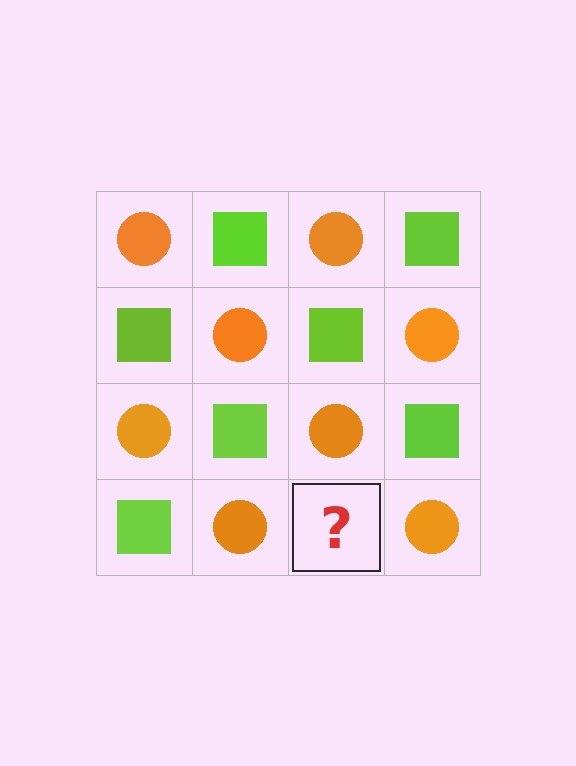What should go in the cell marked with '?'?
The missing cell should contain a lime square.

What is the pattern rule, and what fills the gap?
The rule is that it alternates orange circle and lime square in a checkerboard pattern. The gap should be filled with a lime square.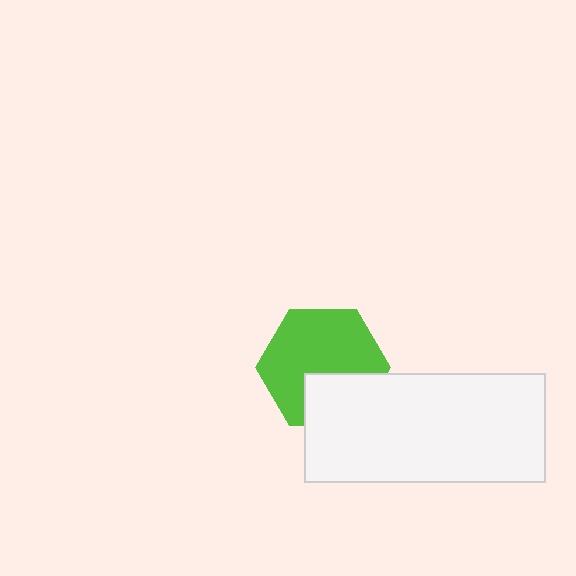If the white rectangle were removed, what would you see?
You would see the complete lime hexagon.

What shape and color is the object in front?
The object in front is a white rectangle.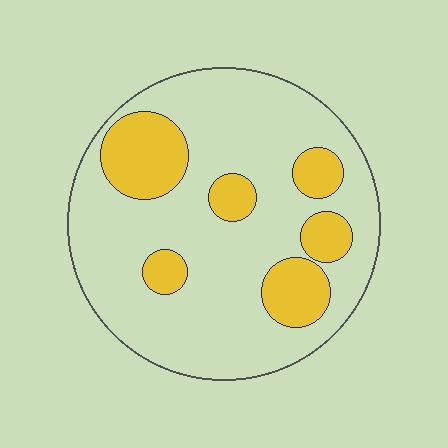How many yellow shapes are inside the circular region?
6.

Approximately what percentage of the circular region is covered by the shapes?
Approximately 25%.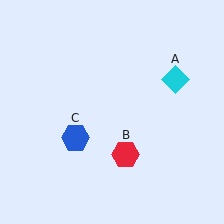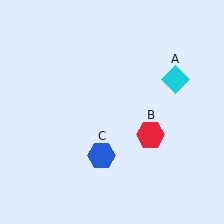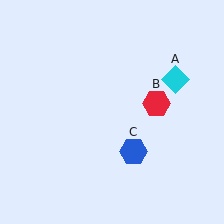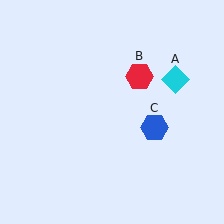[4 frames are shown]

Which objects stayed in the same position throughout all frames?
Cyan diamond (object A) remained stationary.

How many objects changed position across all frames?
2 objects changed position: red hexagon (object B), blue hexagon (object C).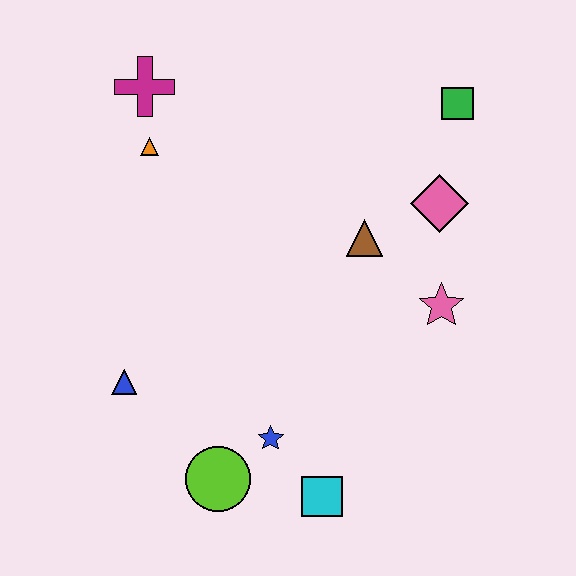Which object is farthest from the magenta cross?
The cyan square is farthest from the magenta cross.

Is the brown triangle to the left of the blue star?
No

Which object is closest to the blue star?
The lime circle is closest to the blue star.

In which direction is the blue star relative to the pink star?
The blue star is to the left of the pink star.